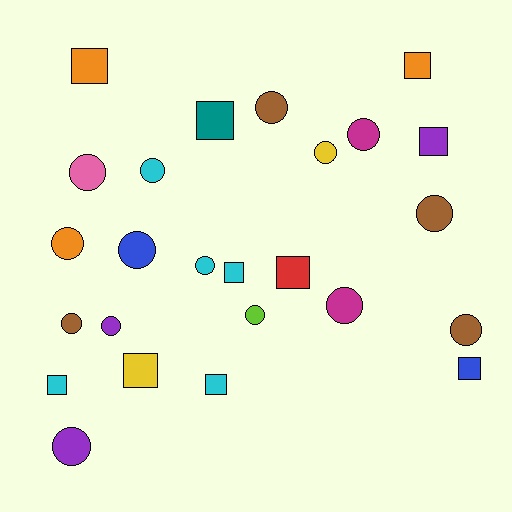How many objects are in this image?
There are 25 objects.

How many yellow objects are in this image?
There are 2 yellow objects.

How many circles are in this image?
There are 15 circles.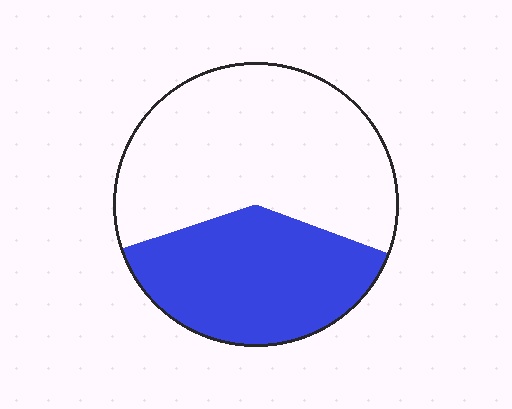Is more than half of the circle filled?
No.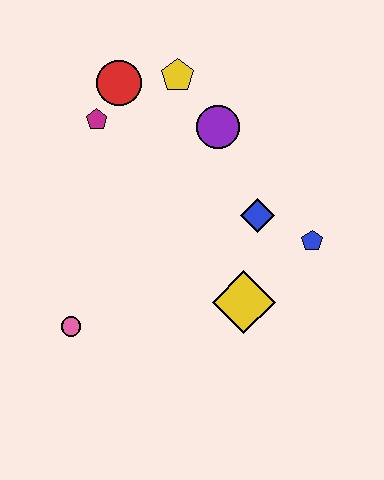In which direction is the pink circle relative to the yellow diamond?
The pink circle is to the left of the yellow diamond.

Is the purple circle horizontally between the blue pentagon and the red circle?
Yes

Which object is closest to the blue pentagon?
The blue diamond is closest to the blue pentagon.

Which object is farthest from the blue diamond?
The pink circle is farthest from the blue diamond.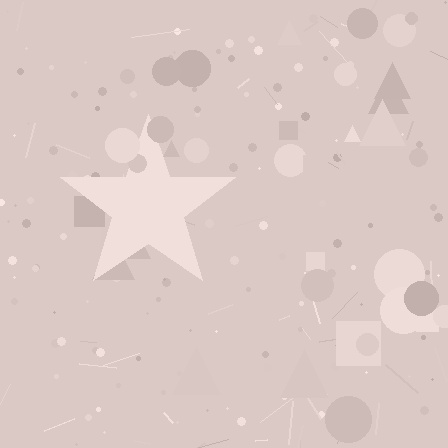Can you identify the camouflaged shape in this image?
The camouflaged shape is a star.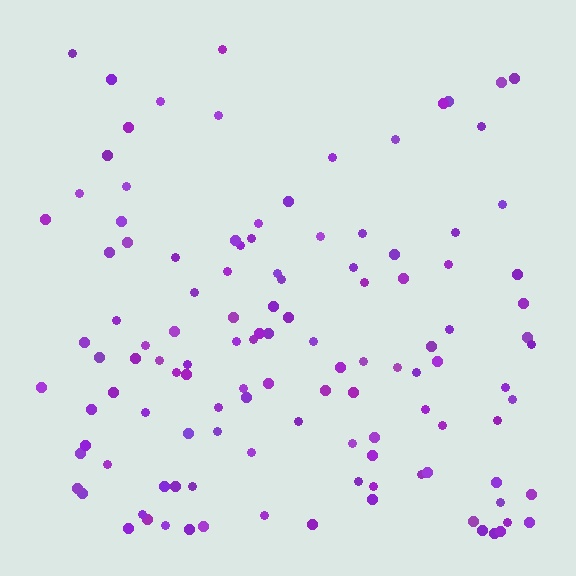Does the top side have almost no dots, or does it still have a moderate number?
Still a moderate number, just noticeably fewer than the bottom.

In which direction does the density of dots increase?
From top to bottom, with the bottom side densest.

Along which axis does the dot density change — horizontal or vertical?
Vertical.